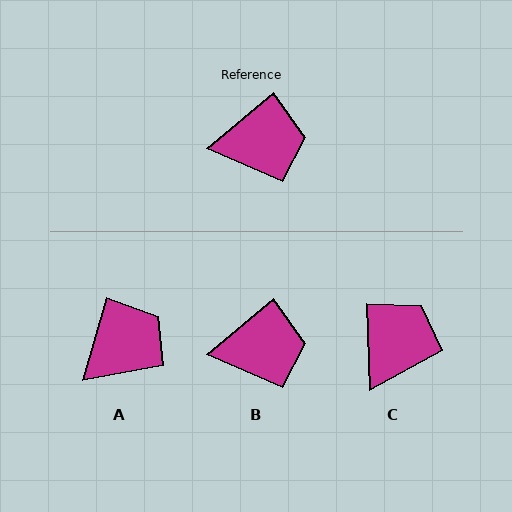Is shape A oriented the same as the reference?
No, it is off by about 34 degrees.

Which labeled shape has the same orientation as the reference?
B.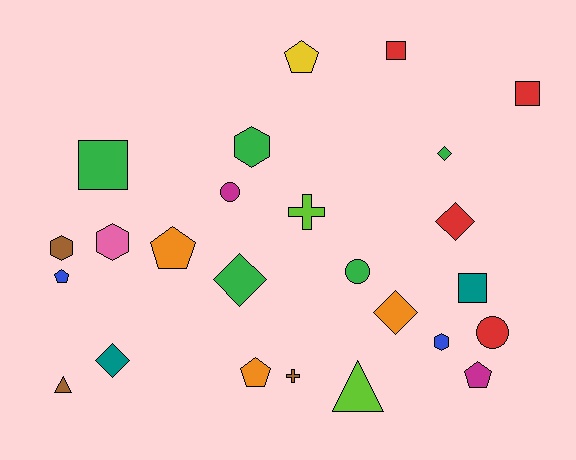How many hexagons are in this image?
There are 4 hexagons.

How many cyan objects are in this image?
There are no cyan objects.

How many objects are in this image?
There are 25 objects.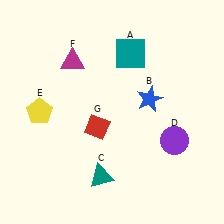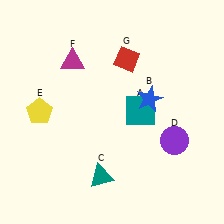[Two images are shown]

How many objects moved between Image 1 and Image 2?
2 objects moved between the two images.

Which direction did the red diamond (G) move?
The red diamond (G) moved up.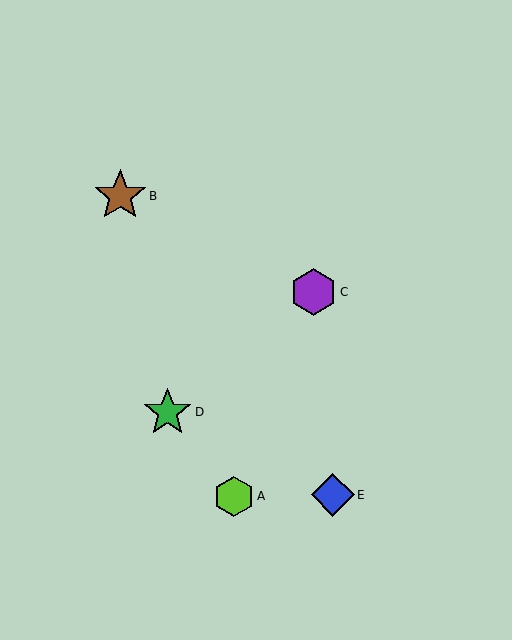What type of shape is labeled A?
Shape A is a lime hexagon.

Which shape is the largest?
The brown star (labeled B) is the largest.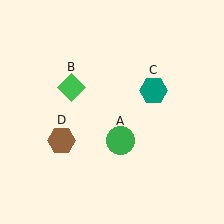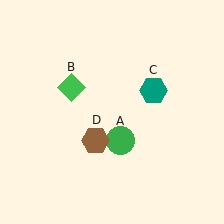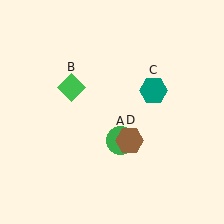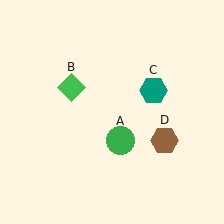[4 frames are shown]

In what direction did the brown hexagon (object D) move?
The brown hexagon (object D) moved right.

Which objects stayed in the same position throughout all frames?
Green circle (object A) and green diamond (object B) and teal hexagon (object C) remained stationary.